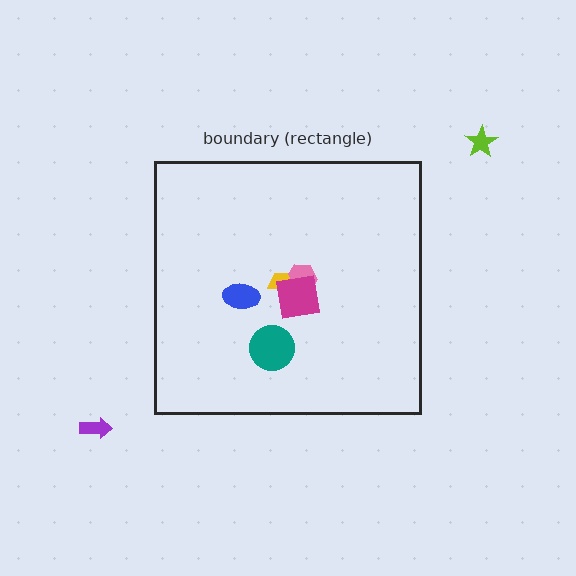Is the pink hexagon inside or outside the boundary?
Inside.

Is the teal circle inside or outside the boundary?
Inside.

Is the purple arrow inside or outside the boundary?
Outside.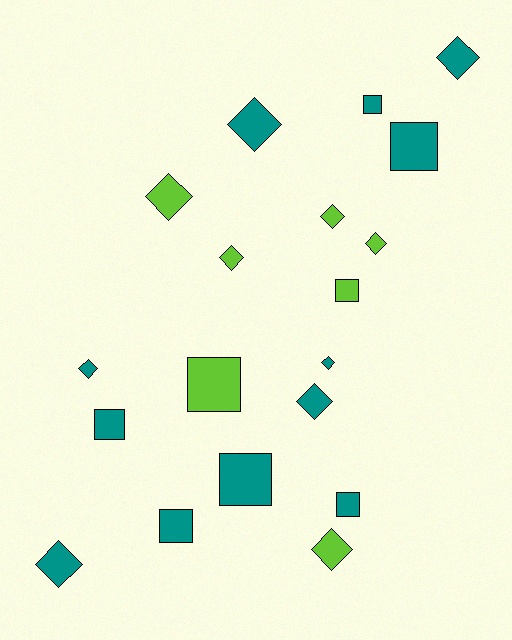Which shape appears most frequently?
Diamond, with 11 objects.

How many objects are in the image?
There are 19 objects.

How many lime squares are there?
There are 2 lime squares.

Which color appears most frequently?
Teal, with 12 objects.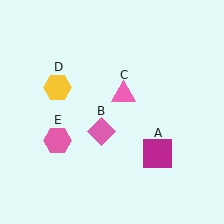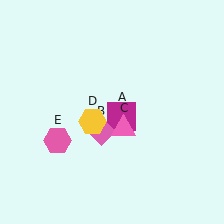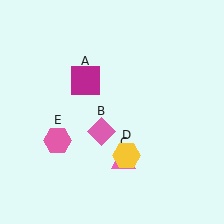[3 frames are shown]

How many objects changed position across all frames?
3 objects changed position: magenta square (object A), pink triangle (object C), yellow hexagon (object D).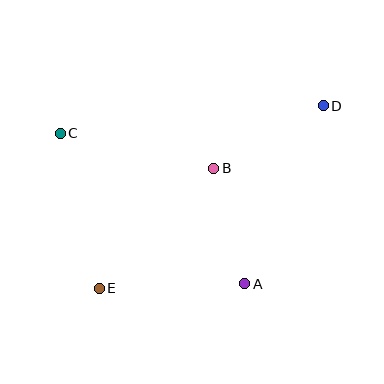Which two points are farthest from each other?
Points D and E are farthest from each other.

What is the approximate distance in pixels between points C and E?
The distance between C and E is approximately 160 pixels.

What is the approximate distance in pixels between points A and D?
The distance between A and D is approximately 195 pixels.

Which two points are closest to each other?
Points A and B are closest to each other.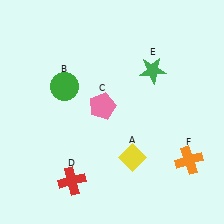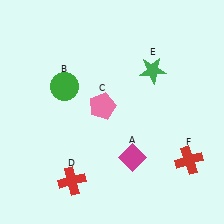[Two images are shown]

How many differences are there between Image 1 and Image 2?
There are 2 differences between the two images.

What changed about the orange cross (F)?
In Image 1, F is orange. In Image 2, it changed to red.